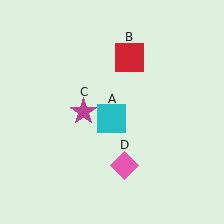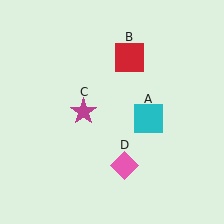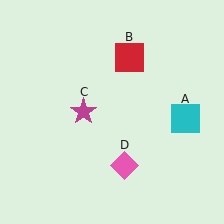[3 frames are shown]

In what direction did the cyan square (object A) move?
The cyan square (object A) moved right.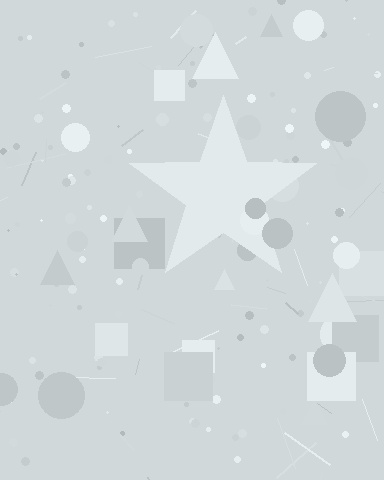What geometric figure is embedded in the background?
A star is embedded in the background.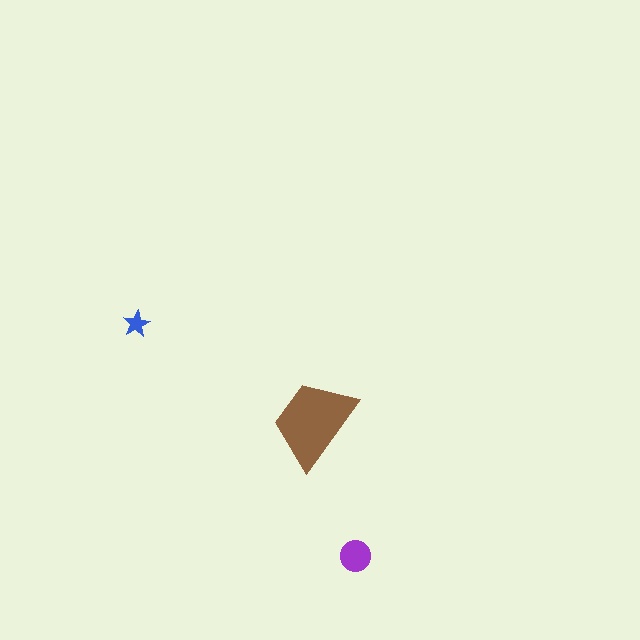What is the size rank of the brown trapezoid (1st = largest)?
1st.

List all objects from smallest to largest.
The blue star, the purple circle, the brown trapezoid.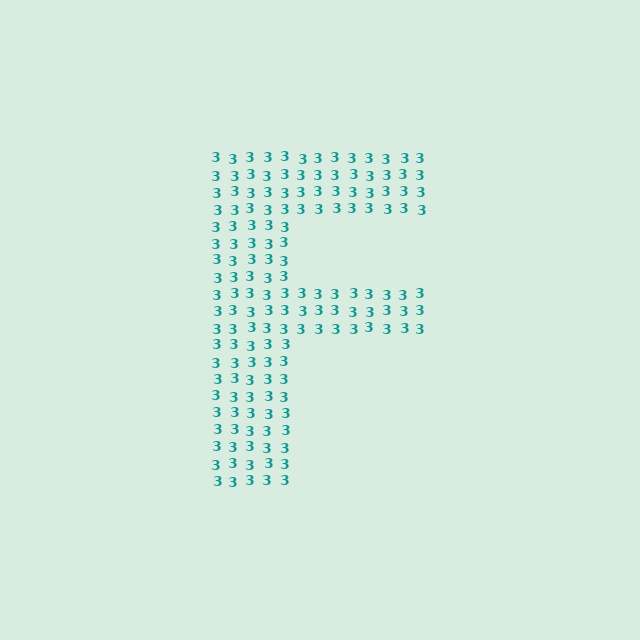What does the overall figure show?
The overall figure shows the letter F.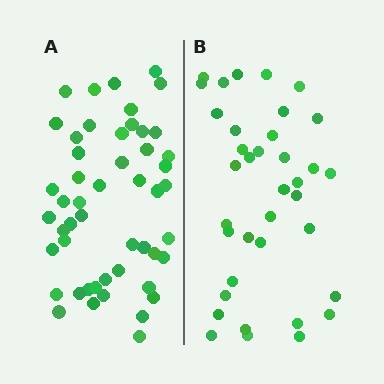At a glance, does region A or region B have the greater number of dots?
Region A (the left region) has more dots.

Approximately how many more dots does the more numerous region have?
Region A has approximately 15 more dots than region B.